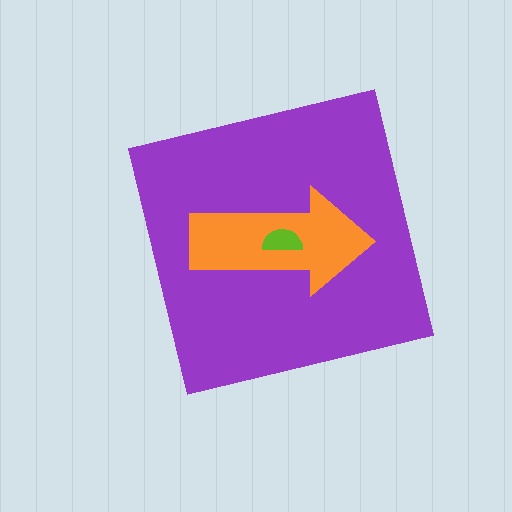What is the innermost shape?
The lime semicircle.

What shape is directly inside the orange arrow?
The lime semicircle.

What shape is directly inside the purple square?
The orange arrow.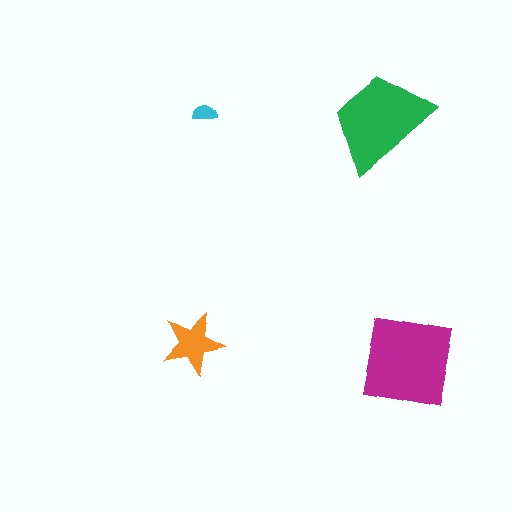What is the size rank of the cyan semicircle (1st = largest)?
4th.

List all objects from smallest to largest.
The cyan semicircle, the orange star, the green trapezoid, the magenta square.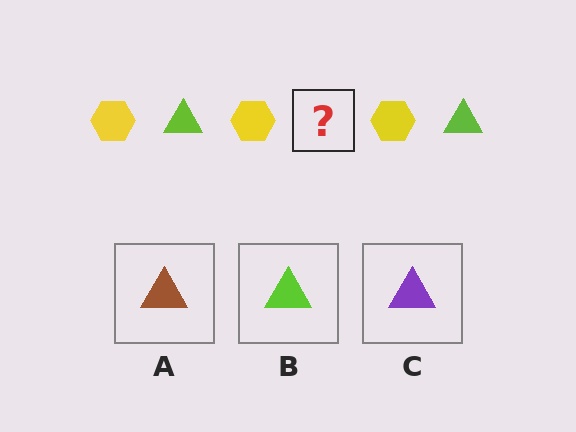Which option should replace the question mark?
Option B.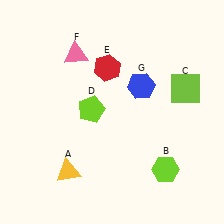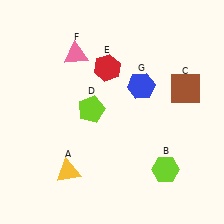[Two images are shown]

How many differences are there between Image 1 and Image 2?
There is 1 difference between the two images.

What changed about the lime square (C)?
In Image 1, C is lime. In Image 2, it changed to brown.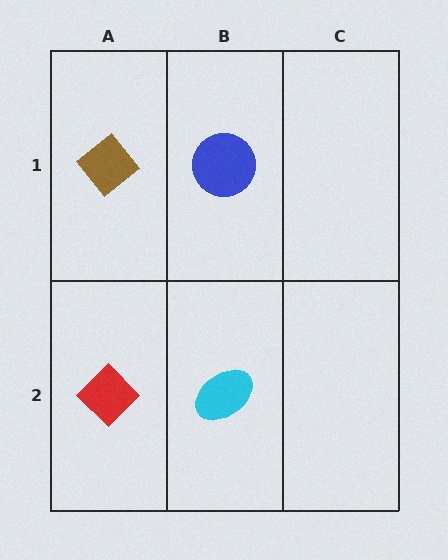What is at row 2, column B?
A cyan ellipse.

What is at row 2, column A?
A red diamond.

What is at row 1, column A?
A brown diamond.